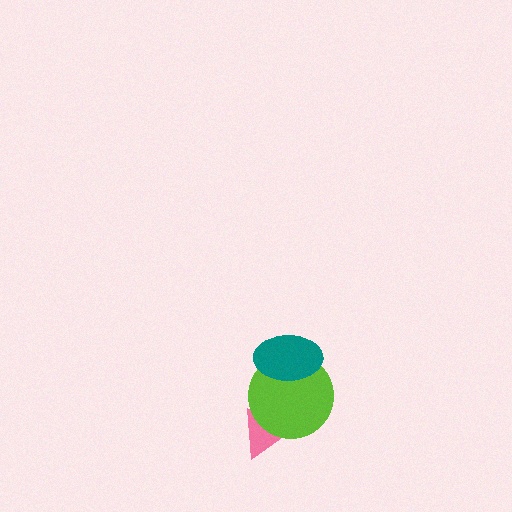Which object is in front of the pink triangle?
The lime circle is in front of the pink triangle.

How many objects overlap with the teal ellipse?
1 object overlaps with the teal ellipse.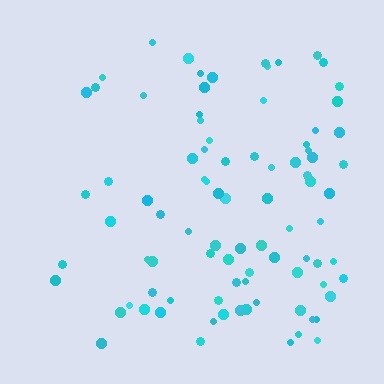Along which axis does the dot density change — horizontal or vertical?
Horizontal.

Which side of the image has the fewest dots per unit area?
The left.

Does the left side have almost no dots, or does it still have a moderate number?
Still a moderate number, just noticeably fewer than the right.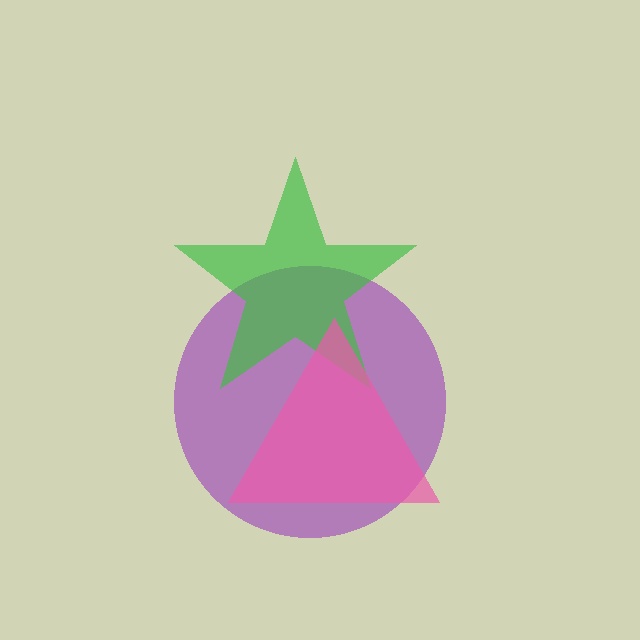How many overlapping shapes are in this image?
There are 3 overlapping shapes in the image.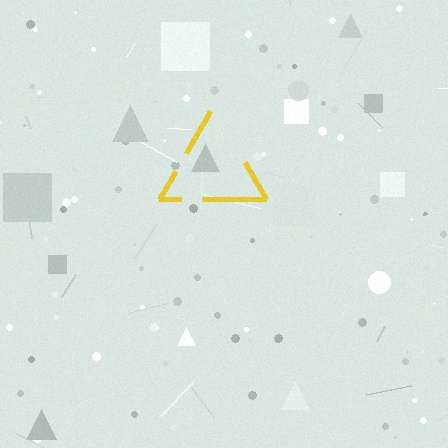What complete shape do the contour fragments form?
The contour fragments form a triangle.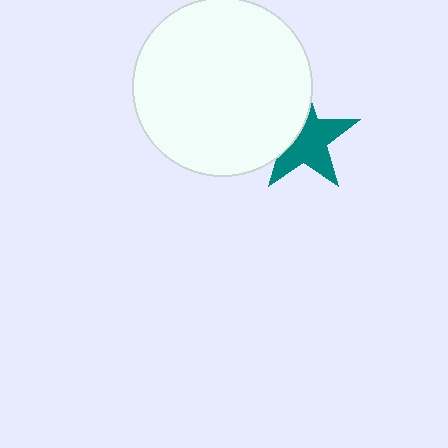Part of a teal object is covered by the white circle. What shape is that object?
It is a star.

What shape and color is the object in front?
The object in front is a white circle.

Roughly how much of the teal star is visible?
About half of it is visible (roughly 64%).